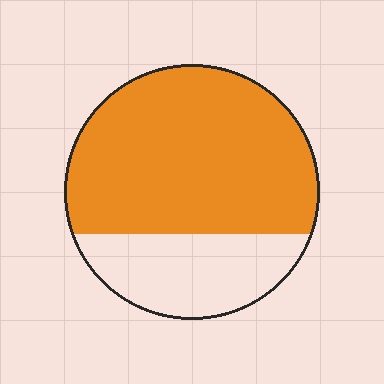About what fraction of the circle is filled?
About two thirds (2/3).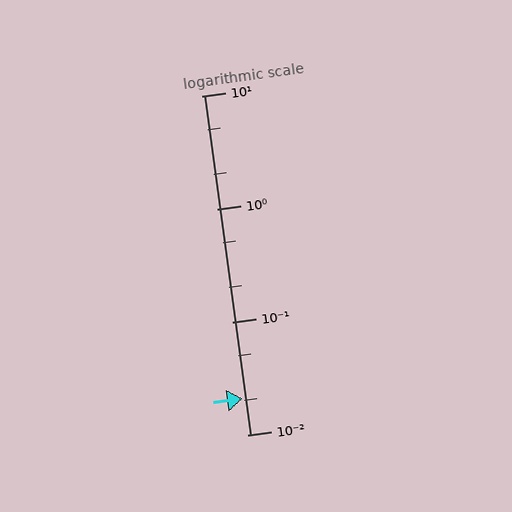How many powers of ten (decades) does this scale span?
The scale spans 3 decades, from 0.01 to 10.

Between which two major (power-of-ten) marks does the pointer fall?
The pointer is between 0.01 and 0.1.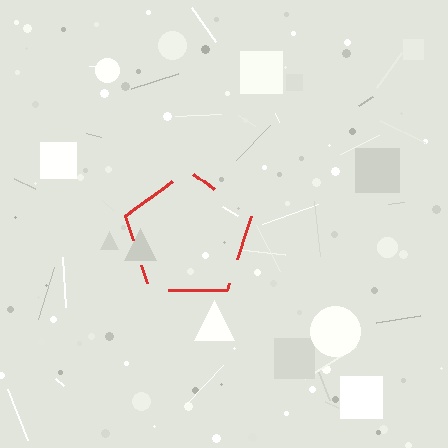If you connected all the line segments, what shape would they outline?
They would outline a pentagon.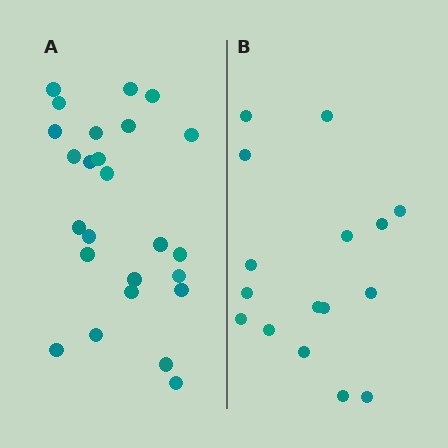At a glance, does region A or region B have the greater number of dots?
Region A (the left region) has more dots.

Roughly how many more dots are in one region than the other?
Region A has roughly 8 or so more dots than region B.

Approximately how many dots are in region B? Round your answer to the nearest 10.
About 20 dots. (The exact count is 16, which rounds to 20.)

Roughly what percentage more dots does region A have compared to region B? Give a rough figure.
About 55% more.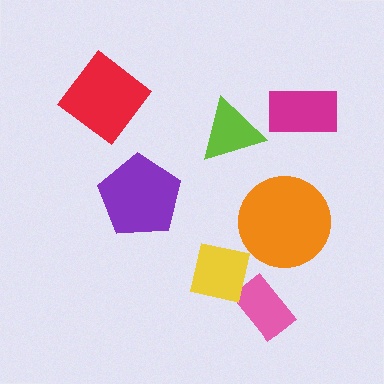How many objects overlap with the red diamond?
0 objects overlap with the red diamond.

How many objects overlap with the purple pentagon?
0 objects overlap with the purple pentagon.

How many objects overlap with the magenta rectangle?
0 objects overlap with the magenta rectangle.